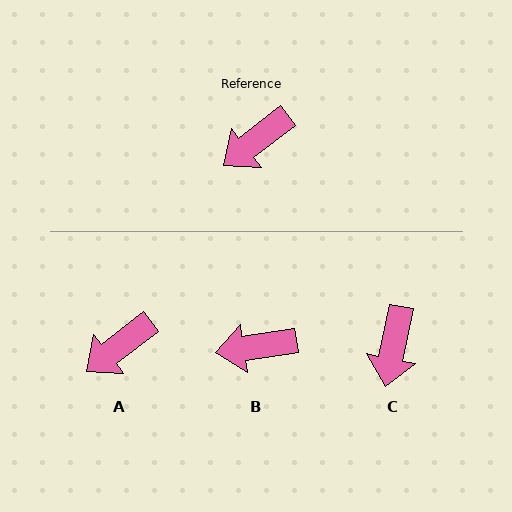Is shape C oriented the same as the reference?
No, it is off by about 41 degrees.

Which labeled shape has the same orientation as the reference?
A.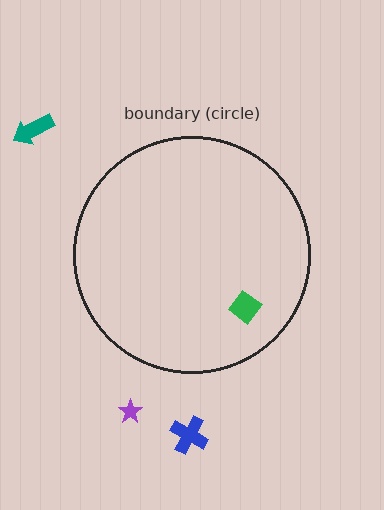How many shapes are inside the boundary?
1 inside, 3 outside.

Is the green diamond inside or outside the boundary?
Inside.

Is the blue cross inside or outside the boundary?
Outside.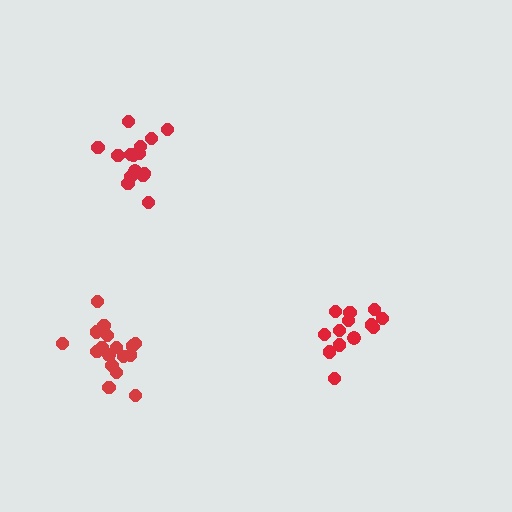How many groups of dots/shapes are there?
There are 3 groups.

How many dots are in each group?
Group 1: 17 dots, Group 2: 13 dots, Group 3: 17 dots (47 total).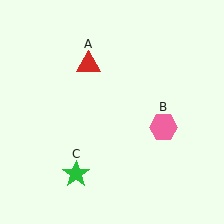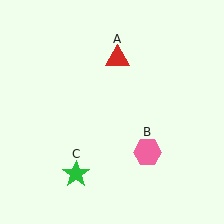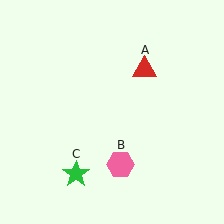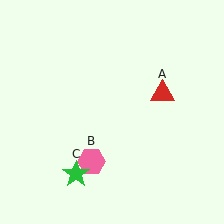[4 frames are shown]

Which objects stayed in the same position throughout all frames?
Green star (object C) remained stationary.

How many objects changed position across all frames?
2 objects changed position: red triangle (object A), pink hexagon (object B).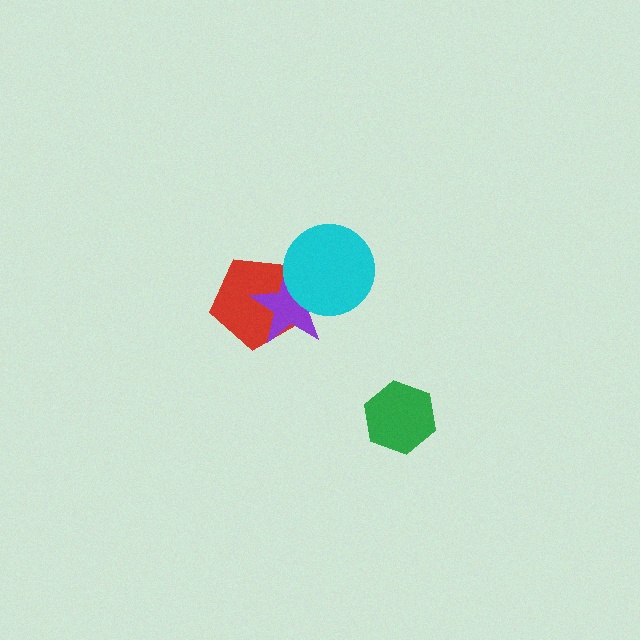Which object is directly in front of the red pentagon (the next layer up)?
The purple star is directly in front of the red pentagon.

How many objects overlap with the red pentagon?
2 objects overlap with the red pentagon.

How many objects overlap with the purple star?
2 objects overlap with the purple star.